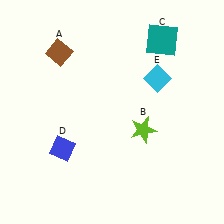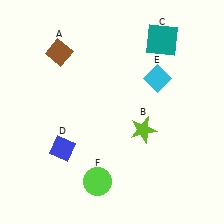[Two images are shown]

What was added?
A lime circle (F) was added in Image 2.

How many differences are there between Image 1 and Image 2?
There is 1 difference between the two images.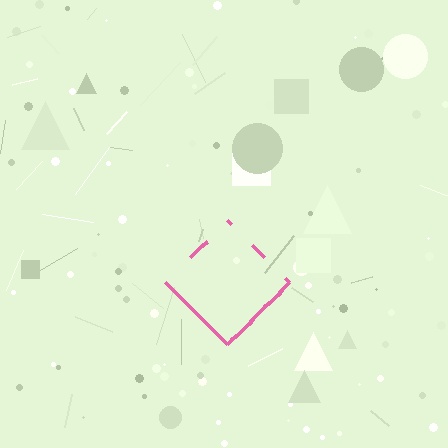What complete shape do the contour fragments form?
The contour fragments form a diamond.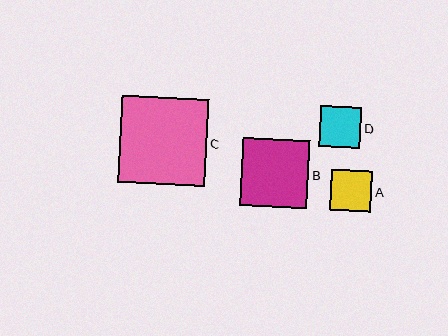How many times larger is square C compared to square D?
Square C is approximately 2.1 times the size of square D.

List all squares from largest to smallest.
From largest to smallest: C, B, D, A.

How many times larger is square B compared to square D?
Square B is approximately 1.6 times the size of square D.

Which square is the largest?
Square C is the largest with a size of approximately 87 pixels.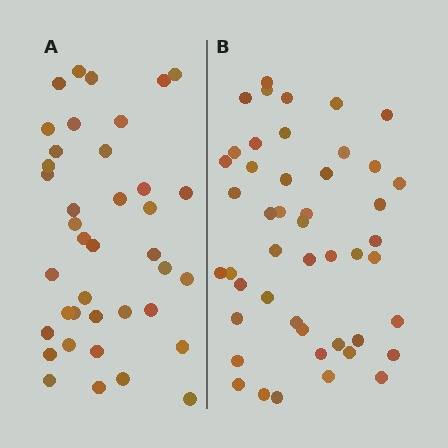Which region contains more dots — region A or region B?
Region B (the right region) has more dots.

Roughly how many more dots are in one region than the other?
Region B has roughly 8 or so more dots than region A.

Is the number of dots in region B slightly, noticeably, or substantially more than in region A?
Region B has only slightly more — the two regions are fairly close. The ratio is roughly 1.2 to 1.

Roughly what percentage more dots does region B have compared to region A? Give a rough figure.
About 20% more.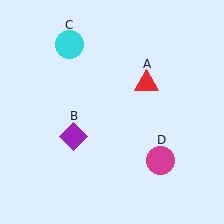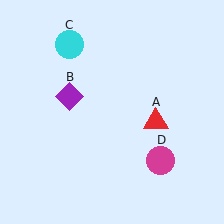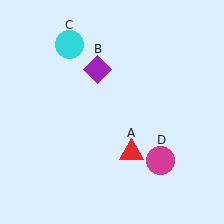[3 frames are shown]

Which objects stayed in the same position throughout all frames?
Cyan circle (object C) and magenta circle (object D) remained stationary.